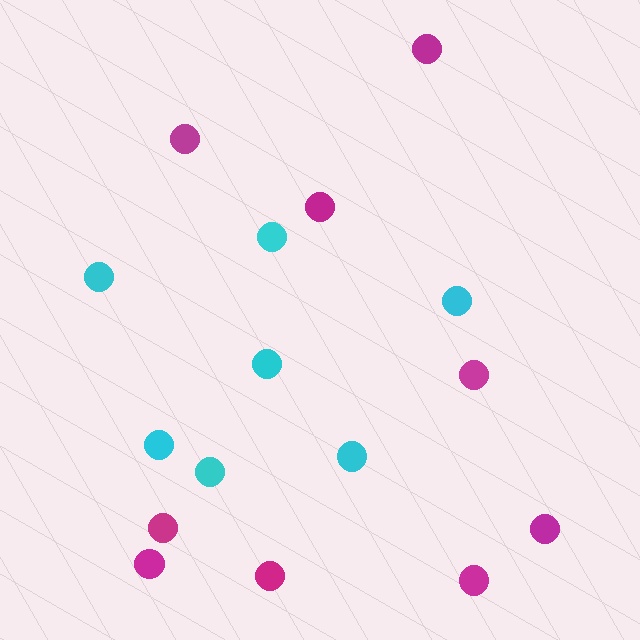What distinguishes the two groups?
There are 2 groups: one group of cyan circles (7) and one group of magenta circles (9).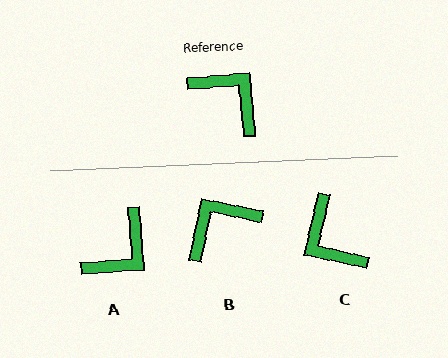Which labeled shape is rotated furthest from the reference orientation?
C, about 162 degrees away.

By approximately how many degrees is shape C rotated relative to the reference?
Approximately 162 degrees counter-clockwise.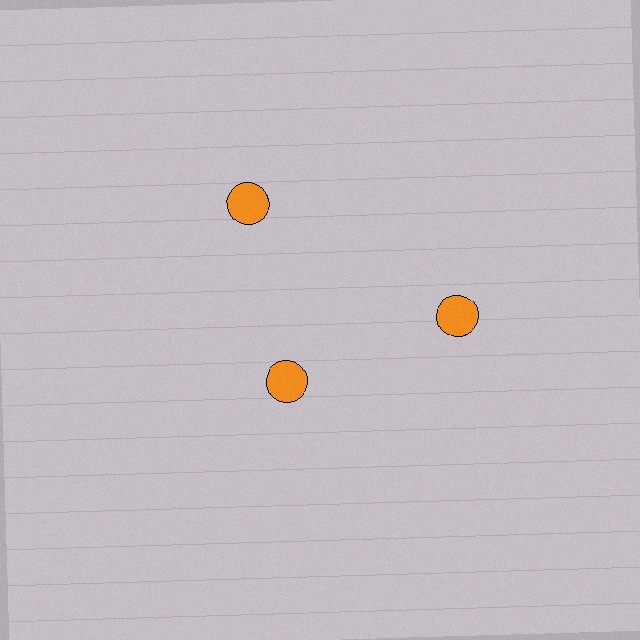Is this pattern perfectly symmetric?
No. The 3 orange circles are arranged in a ring, but one element near the 7 o'clock position is pulled inward toward the center, breaking the 3-fold rotational symmetry.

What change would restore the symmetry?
The symmetry would be restored by moving it outward, back onto the ring so that all 3 circles sit at equal angles and equal distance from the center.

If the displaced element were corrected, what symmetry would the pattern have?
It would have 3-fold rotational symmetry — the pattern would map onto itself every 120 degrees.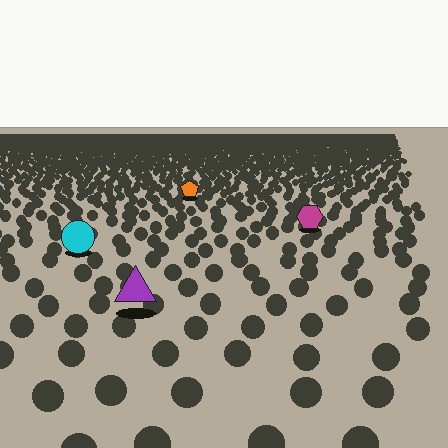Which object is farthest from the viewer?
The orange pentagon is farthest from the viewer. It appears smaller and the ground texture around it is denser.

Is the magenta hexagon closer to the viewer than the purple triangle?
No. The purple triangle is closer — you can tell from the texture gradient: the ground texture is coarser near it.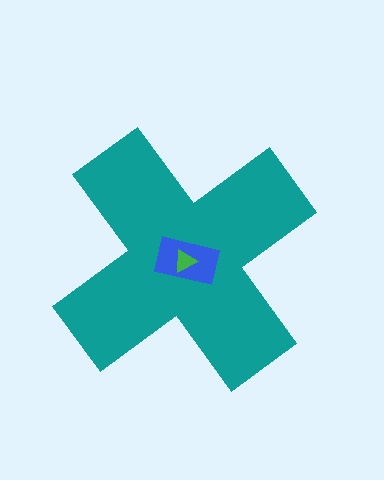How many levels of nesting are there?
3.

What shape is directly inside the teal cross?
The blue rectangle.